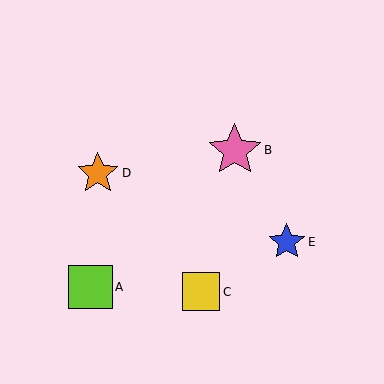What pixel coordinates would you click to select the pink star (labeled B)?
Click at (235, 150) to select the pink star B.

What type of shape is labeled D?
Shape D is an orange star.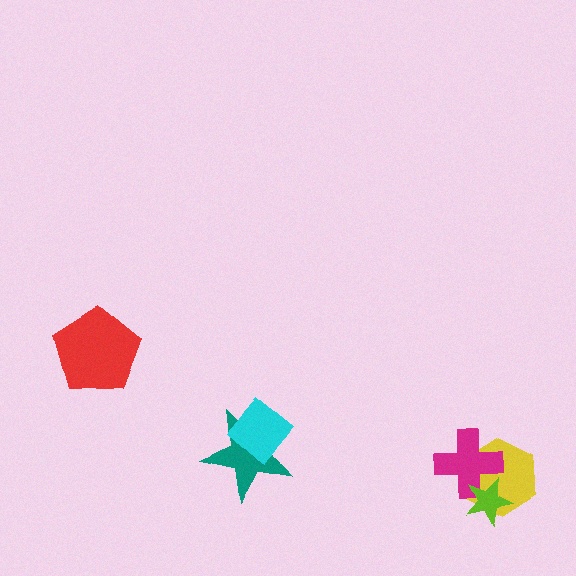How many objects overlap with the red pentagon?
0 objects overlap with the red pentagon.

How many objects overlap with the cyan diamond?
1 object overlaps with the cyan diamond.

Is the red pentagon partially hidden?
No, no other shape covers it.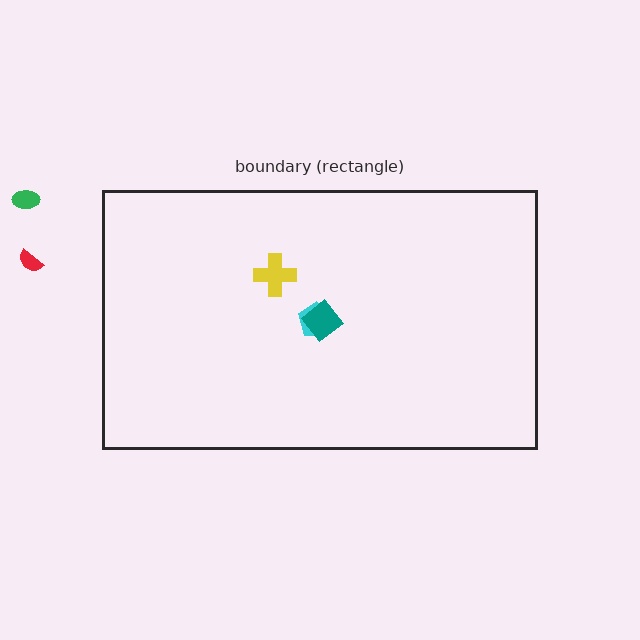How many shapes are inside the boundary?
3 inside, 2 outside.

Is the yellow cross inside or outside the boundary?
Inside.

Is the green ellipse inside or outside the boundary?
Outside.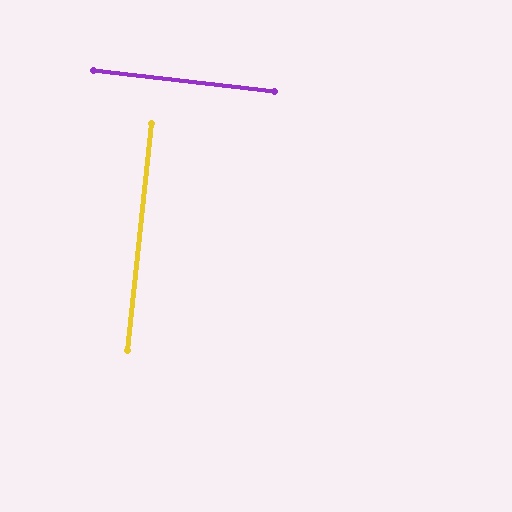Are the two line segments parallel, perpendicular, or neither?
Perpendicular — they meet at approximately 90°.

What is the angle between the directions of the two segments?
Approximately 90 degrees.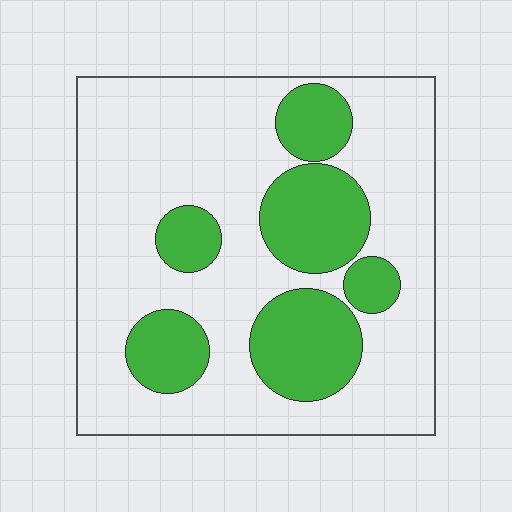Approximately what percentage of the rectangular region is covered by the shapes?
Approximately 30%.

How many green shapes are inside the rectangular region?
6.